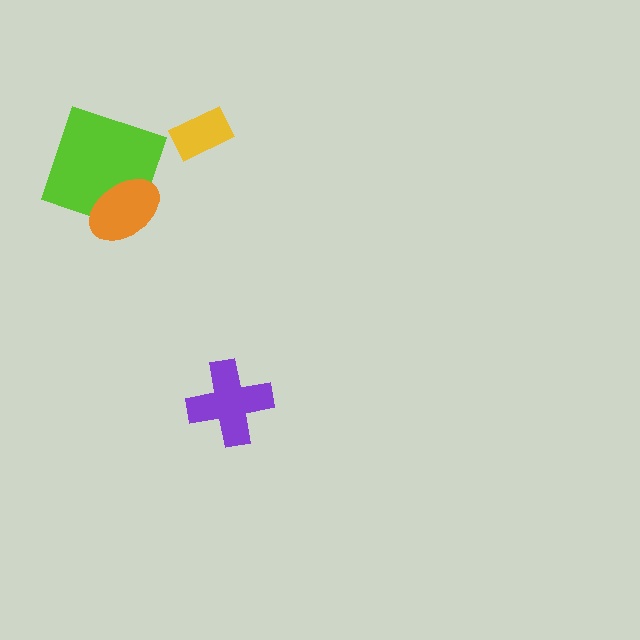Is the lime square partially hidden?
Yes, it is partially covered by another shape.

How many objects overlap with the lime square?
1 object overlaps with the lime square.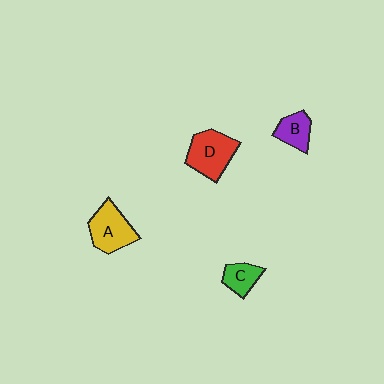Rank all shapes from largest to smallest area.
From largest to smallest: D (red), A (yellow), B (purple), C (green).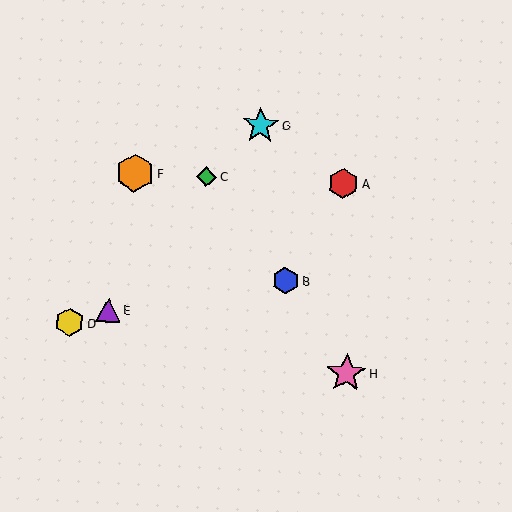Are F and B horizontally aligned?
No, F is at y≈173 and B is at y≈281.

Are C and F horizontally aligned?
Yes, both are at y≈177.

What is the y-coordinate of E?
Object E is at y≈310.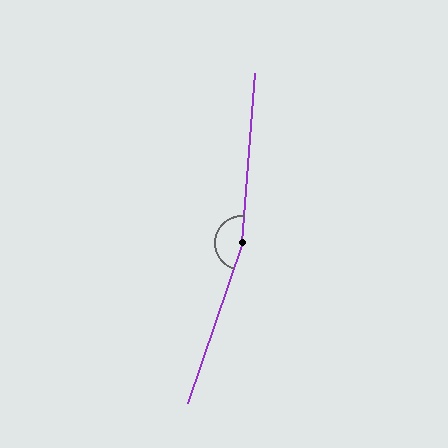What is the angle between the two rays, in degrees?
Approximately 165 degrees.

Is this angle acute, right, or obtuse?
It is obtuse.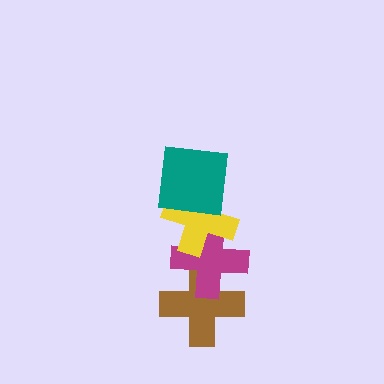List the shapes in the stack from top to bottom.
From top to bottom: the teal square, the yellow cross, the magenta cross, the brown cross.